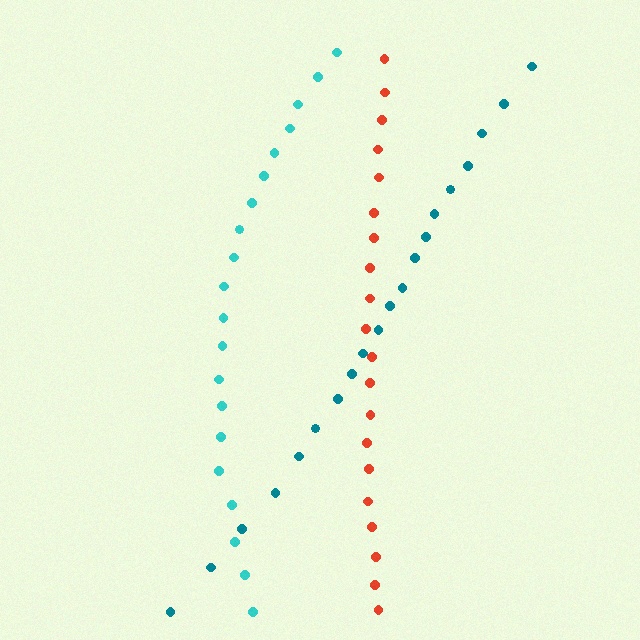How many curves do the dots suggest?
There are 3 distinct paths.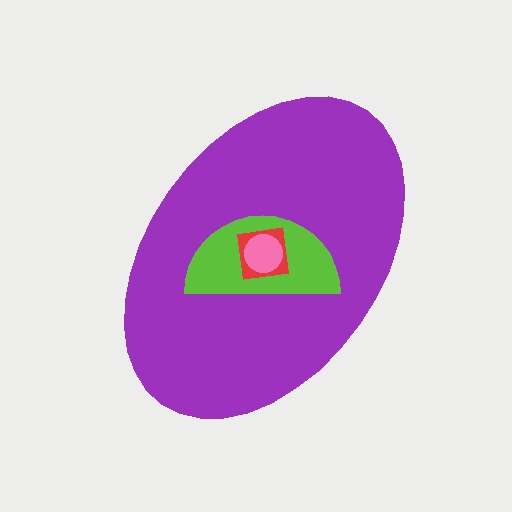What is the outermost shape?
The purple ellipse.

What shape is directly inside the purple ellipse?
The lime semicircle.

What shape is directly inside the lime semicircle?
The red square.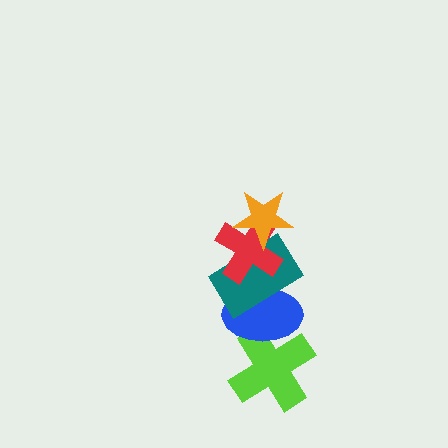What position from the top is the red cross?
The red cross is 2nd from the top.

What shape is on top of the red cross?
The orange star is on top of the red cross.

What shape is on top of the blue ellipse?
The teal rectangle is on top of the blue ellipse.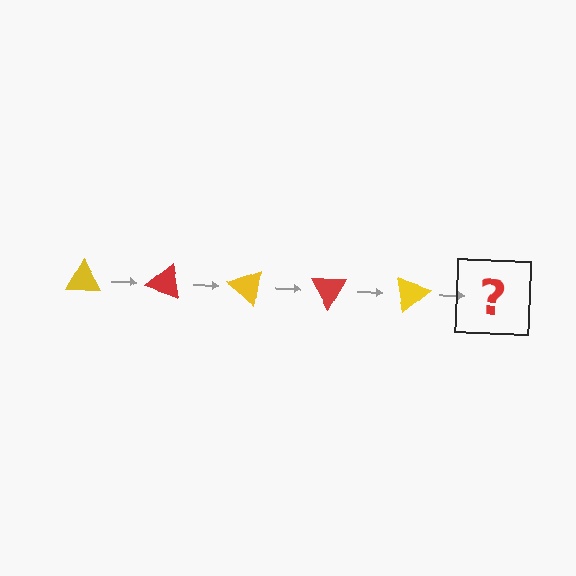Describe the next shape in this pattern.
It should be a red triangle, rotated 100 degrees from the start.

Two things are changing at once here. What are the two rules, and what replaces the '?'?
The two rules are that it rotates 20 degrees each step and the color cycles through yellow and red. The '?' should be a red triangle, rotated 100 degrees from the start.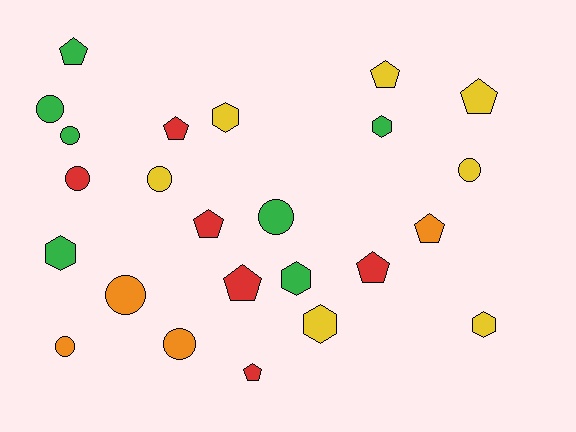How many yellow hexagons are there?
There are 3 yellow hexagons.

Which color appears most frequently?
Green, with 7 objects.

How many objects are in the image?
There are 24 objects.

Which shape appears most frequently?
Pentagon, with 9 objects.